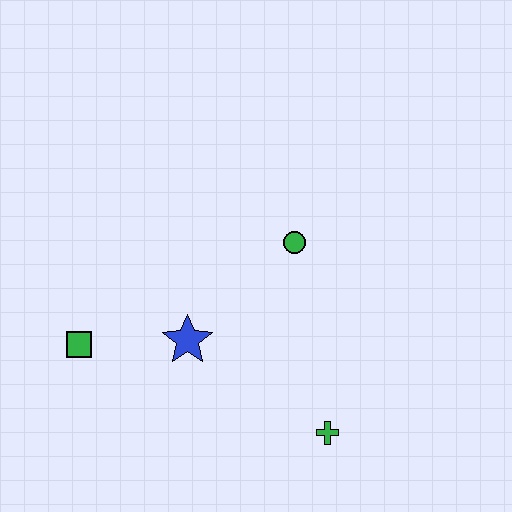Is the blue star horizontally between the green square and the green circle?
Yes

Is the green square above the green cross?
Yes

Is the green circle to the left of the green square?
No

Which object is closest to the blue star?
The green square is closest to the blue star.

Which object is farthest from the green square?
The green cross is farthest from the green square.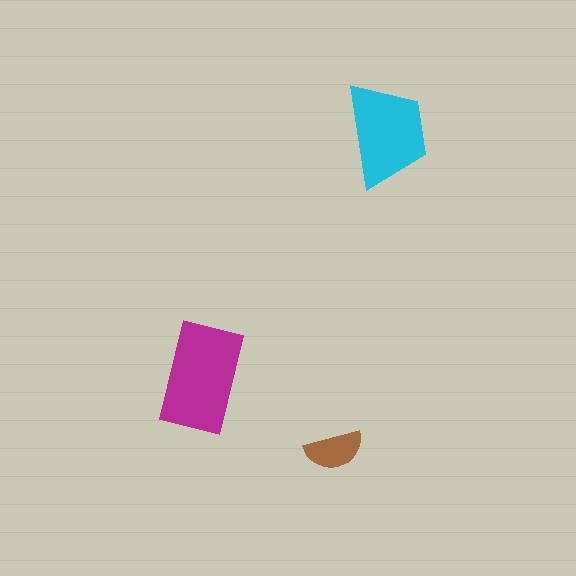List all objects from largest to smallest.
The magenta rectangle, the cyan trapezoid, the brown semicircle.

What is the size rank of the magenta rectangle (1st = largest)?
1st.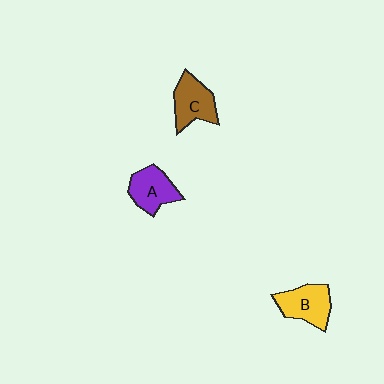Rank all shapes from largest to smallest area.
From largest to smallest: B (yellow), C (brown), A (purple).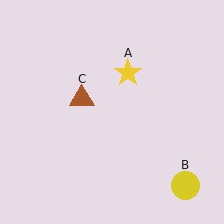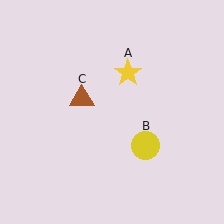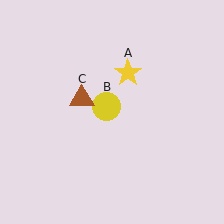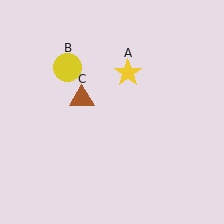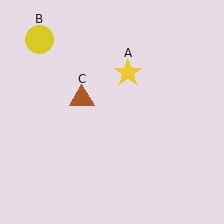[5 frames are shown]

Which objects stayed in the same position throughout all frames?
Yellow star (object A) and brown triangle (object C) remained stationary.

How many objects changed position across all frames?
1 object changed position: yellow circle (object B).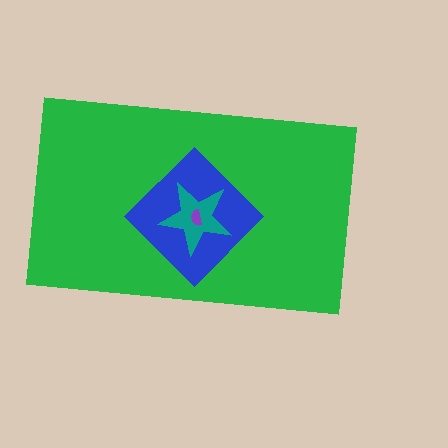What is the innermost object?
The purple semicircle.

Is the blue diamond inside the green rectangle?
Yes.